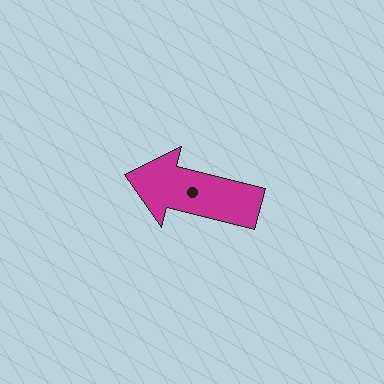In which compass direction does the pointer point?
West.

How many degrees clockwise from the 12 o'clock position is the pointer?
Approximately 284 degrees.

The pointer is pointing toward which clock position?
Roughly 9 o'clock.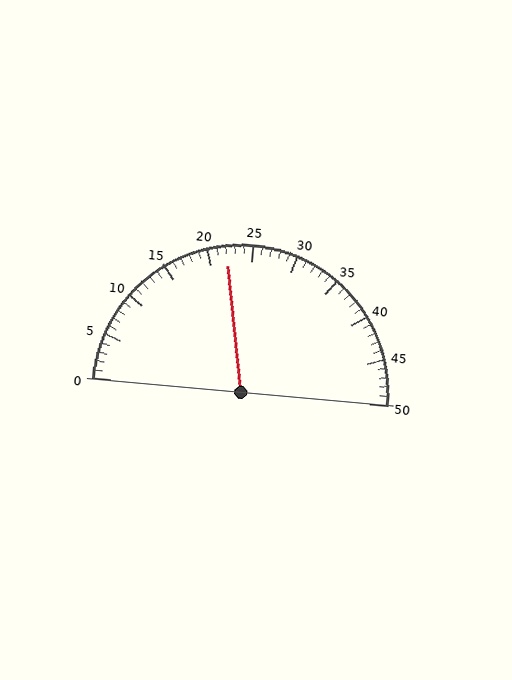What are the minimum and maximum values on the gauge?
The gauge ranges from 0 to 50.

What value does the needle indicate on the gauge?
The needle indicates approximately 22.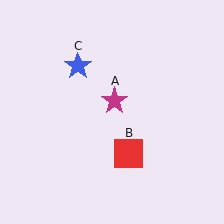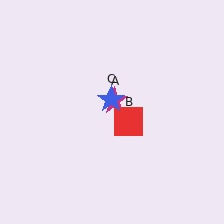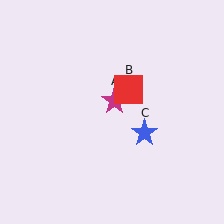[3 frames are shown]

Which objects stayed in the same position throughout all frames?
Magenta star (object A) remained stationary.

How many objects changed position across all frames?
2 objects changed position: red square (object B), blue star (object C).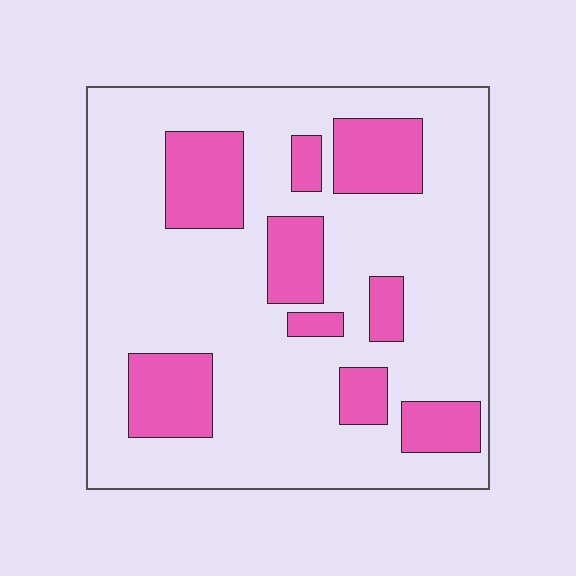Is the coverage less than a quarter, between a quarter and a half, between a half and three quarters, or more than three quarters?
Less than a quarter.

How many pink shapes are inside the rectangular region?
9.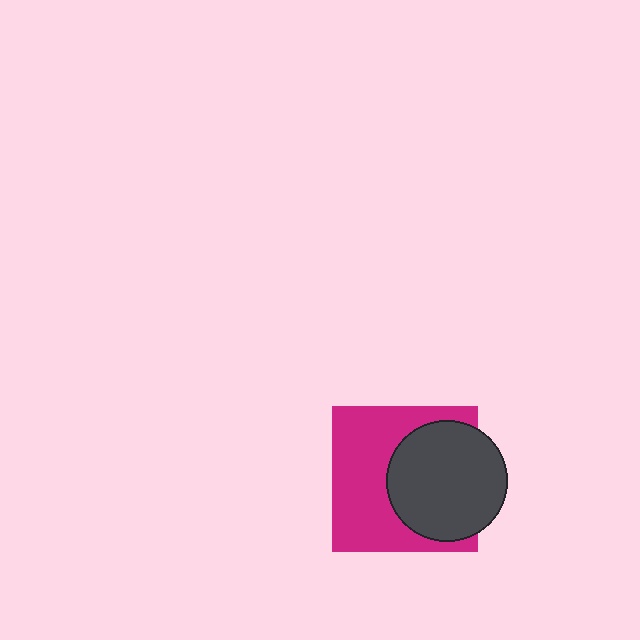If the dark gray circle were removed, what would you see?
You would see the complete magenta square.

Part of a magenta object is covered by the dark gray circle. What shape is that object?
It is a square.